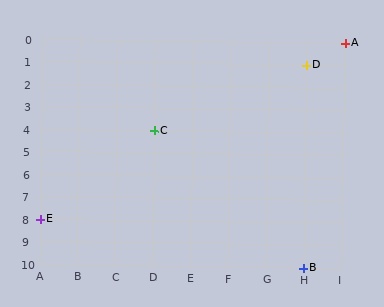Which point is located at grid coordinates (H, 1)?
Point D is at (H, 1).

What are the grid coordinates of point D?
Point D is at grid coordinates (H, 1).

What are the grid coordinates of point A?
Point A is at grid coordinates (I, 0).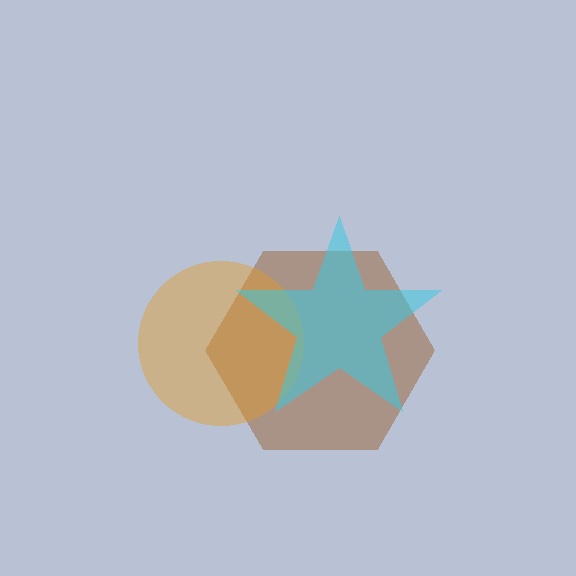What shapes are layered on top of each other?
The layered shapes are: a brown hexagon, an orange circle, a cyan star.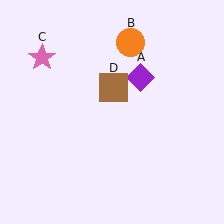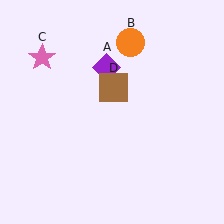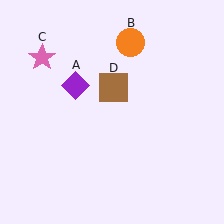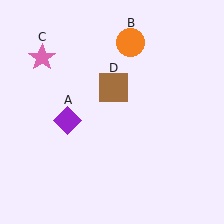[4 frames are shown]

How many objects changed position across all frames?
1 object changed position: purple diamond (object A).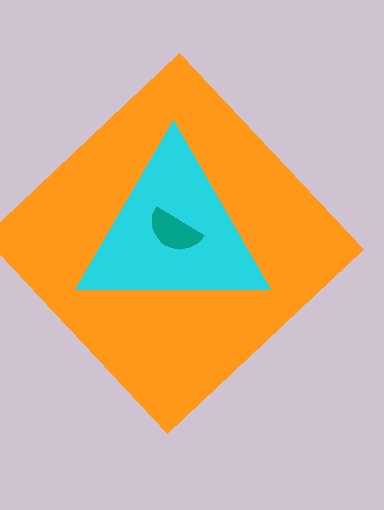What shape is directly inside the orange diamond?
The cyan triangle.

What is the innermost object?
The teal semicircle.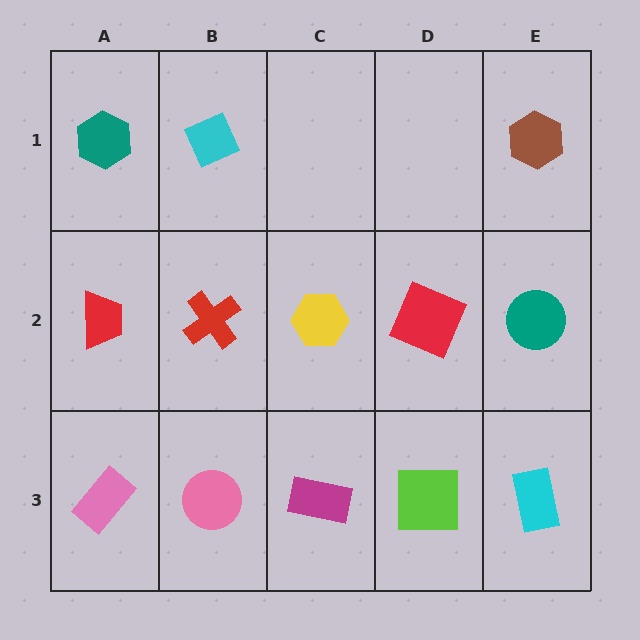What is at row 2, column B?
A red cross.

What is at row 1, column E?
A brown hexagon.